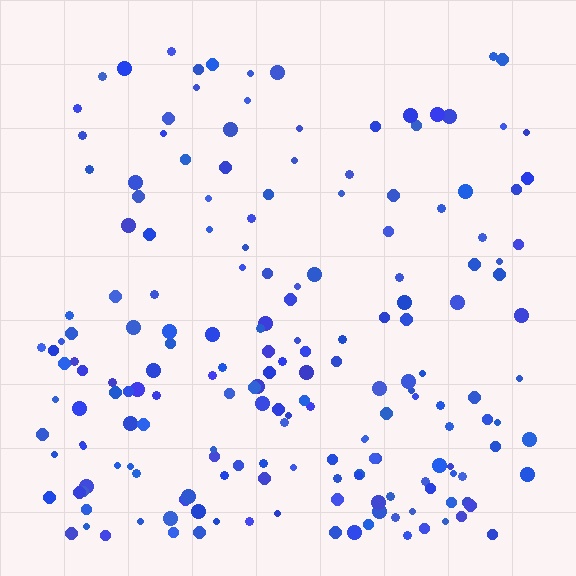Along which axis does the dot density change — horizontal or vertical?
Vertical.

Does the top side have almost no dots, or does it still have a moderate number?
Still a moderate number, just noticeably fewer than the bottom.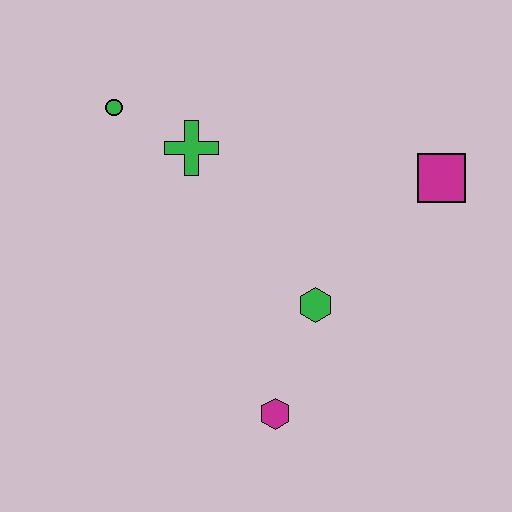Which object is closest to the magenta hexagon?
The green hexagon is closest to the magenta hexagon.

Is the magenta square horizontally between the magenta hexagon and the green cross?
No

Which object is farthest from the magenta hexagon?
The green circle is farthest from the magenta hexagon.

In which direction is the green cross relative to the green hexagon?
The green cross is above the green hexagon.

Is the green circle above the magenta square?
Yes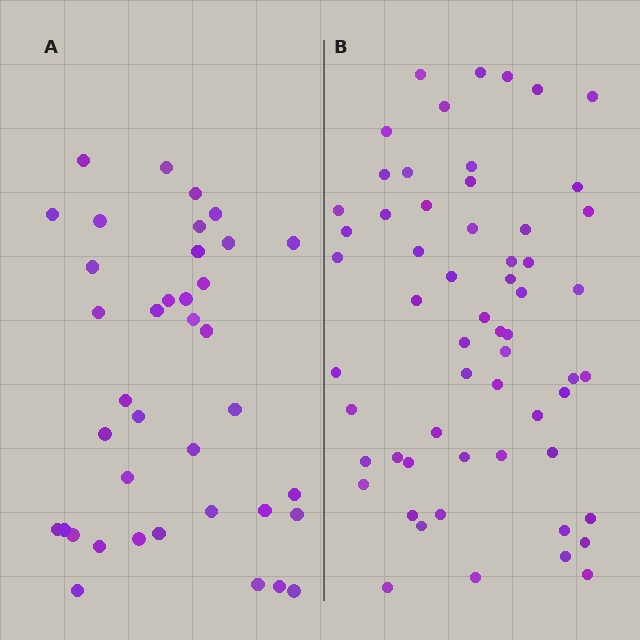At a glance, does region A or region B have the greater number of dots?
Region B (the right region) has more dots.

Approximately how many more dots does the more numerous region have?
Region B has approximately 20 more dots than region A.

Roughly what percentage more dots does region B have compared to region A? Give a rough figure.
About 55% more.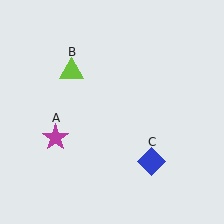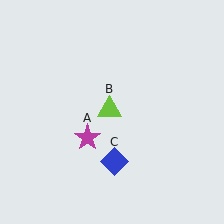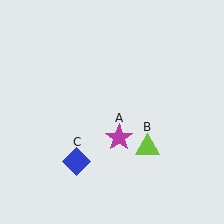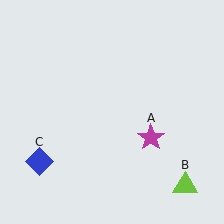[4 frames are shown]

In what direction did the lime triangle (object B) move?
The lime triangle (object B) moved down and to the right.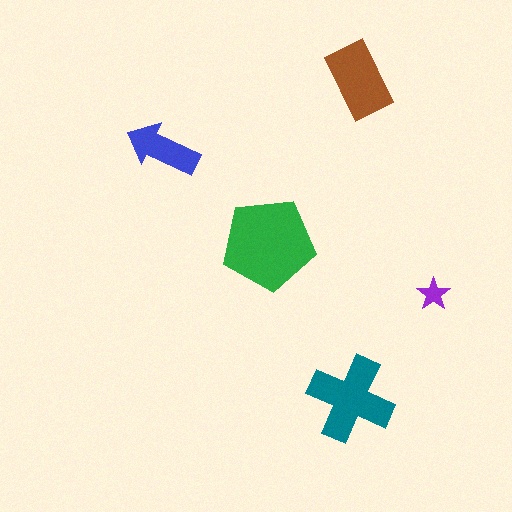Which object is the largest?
The green pentagon.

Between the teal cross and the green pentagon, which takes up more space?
The green pentagon.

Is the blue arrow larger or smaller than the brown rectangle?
Smaller.